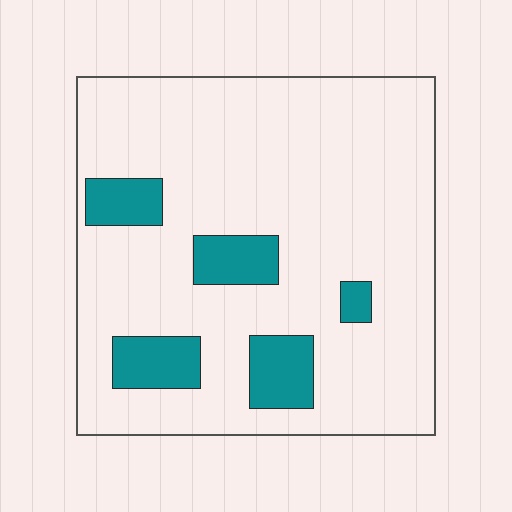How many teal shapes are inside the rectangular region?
5.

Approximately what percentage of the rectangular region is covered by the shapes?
Approximately 15%.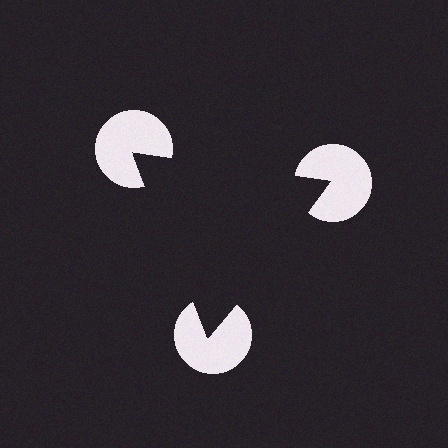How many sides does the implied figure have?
3 sides.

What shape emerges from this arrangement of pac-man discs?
An illusory triangle — its edges are inferred from the aligned wedge cuts in the pac-man discs, not physically drawn.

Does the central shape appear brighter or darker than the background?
It typically appears slightly darker than the background, even though no actual brightness change is drawn.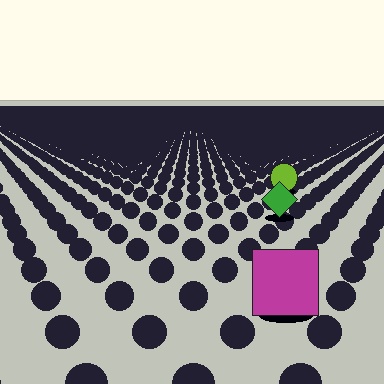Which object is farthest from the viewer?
The lime circle is farthest from the viewer. It appears smaller and the ground texture around it is denser.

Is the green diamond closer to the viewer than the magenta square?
No. The magenta square is closer — you can tell from the texture gradient: the ground texture is coarser near it.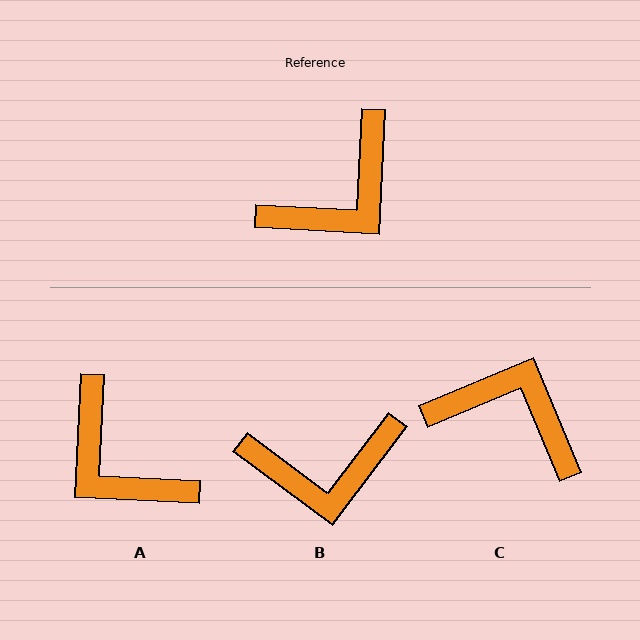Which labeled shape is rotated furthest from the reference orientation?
C, about 115 degrees away.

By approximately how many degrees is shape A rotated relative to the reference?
Approximately 90 degrees clockwise.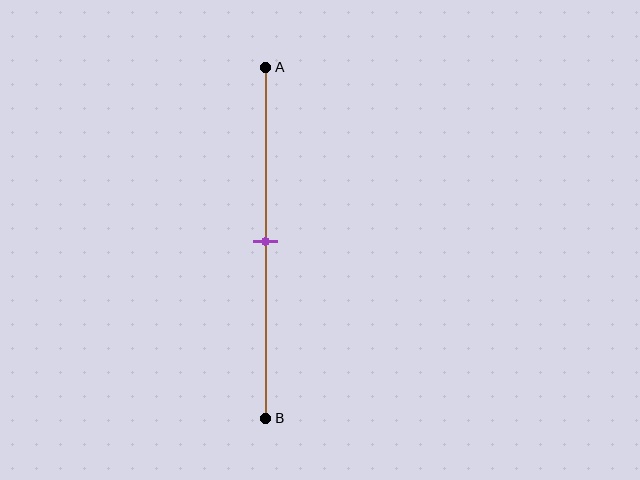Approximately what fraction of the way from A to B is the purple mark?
The purple mark is approximately 50% of the way from A to B.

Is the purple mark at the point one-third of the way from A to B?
No, the mark is at about 50% from A, not at the 33% one-third point.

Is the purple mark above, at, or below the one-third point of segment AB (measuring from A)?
The purple mark is below the one-third point of segment AB.